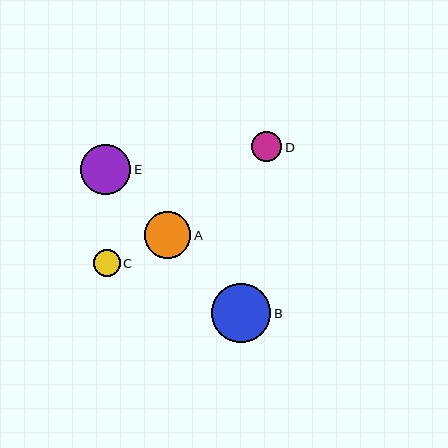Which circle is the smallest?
Circle C is the smallest with a size of approximately 27 pixels.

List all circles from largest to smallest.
From largest to smallest: B, E, A, D, C.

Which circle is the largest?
Circle B is the largest with a size of approximately 59 pixels.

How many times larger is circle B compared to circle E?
Circle B is approximately 1.2 times the size of circle E.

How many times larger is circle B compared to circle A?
Circle B is approximately 1.3 times the size of circle A.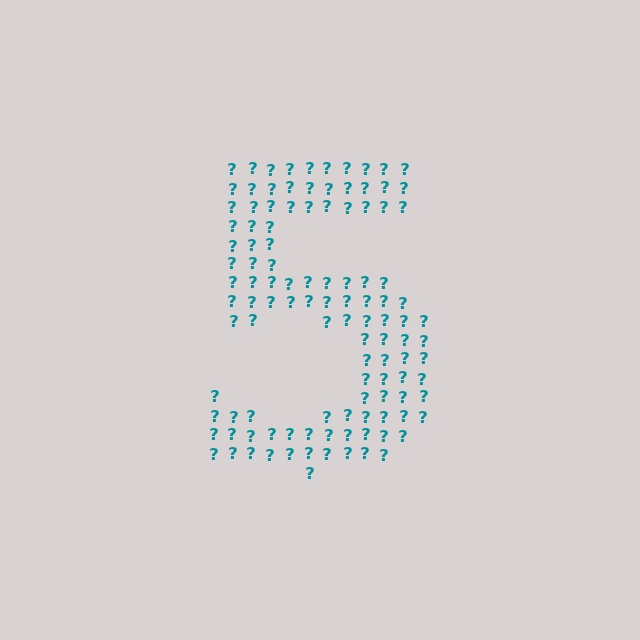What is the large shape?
The large shape is the digit 5.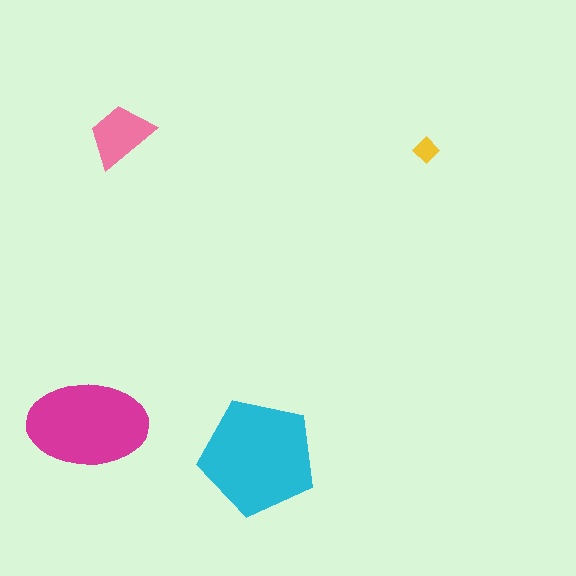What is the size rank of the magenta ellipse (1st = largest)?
2nd.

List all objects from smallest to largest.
The yellow diamond, the pink trapezoid, the magenta ellipse, the cyan pentagon.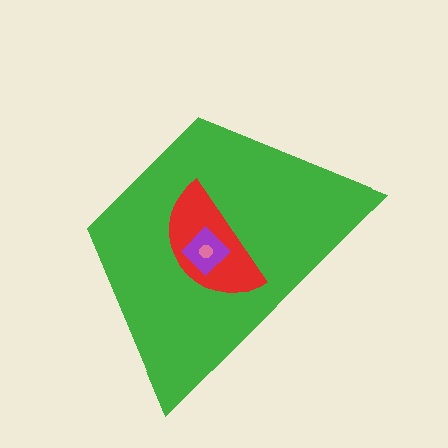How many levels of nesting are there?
4.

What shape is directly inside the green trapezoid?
The red semicircle.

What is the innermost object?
The pink circle.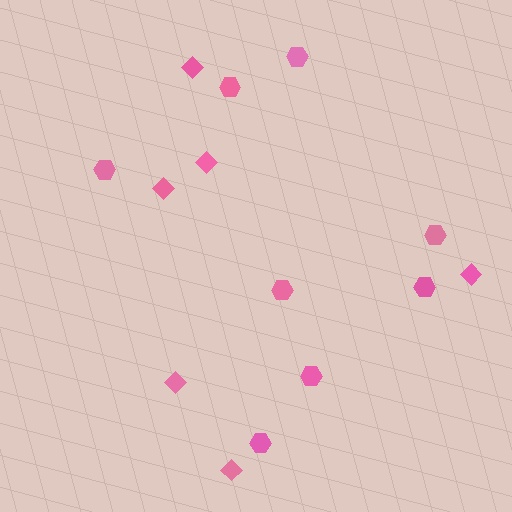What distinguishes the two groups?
There are 2 groups: one group of diamonds (6) and one group of hexagons (8).